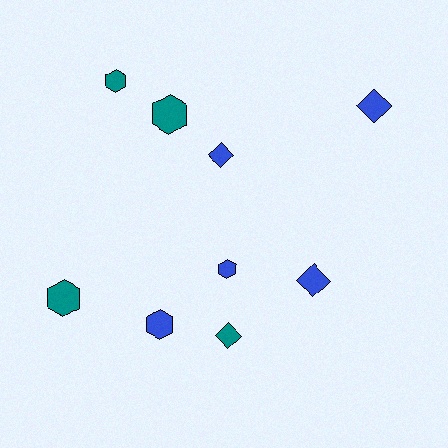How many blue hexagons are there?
There are 2 blue hexagons.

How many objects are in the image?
There are 9 objects.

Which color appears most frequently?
Blue, with 5 objects.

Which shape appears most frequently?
Hexagon, with 5 objects.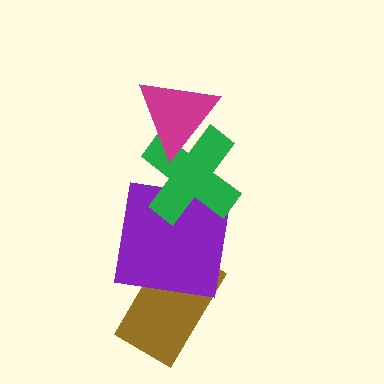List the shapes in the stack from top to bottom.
From top to bottom: the magenta triangle, the green cross, the purple square, the brown rectangle.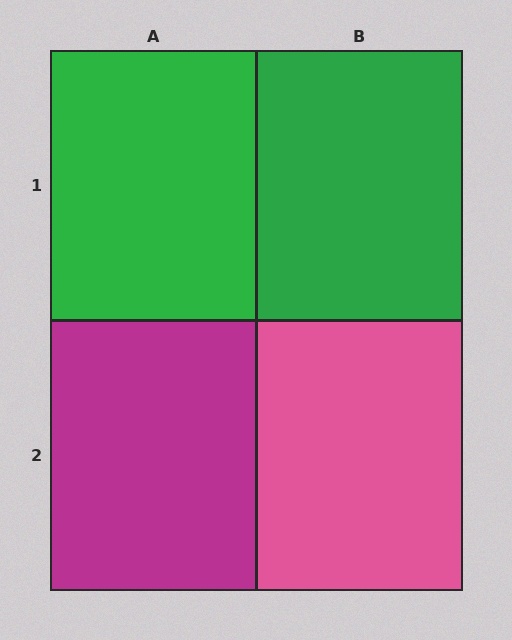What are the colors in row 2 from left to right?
Magenta, pink.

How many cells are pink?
1 cell is pink.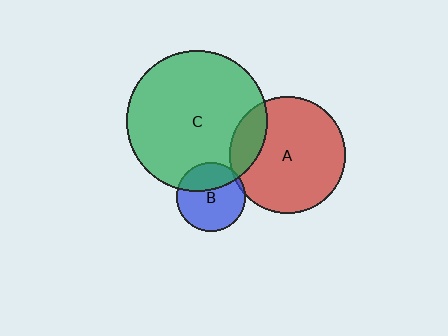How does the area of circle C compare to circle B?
Approximately 4.2 times.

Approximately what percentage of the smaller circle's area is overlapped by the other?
Approximately 15%.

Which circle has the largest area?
Circle C (green).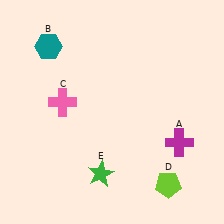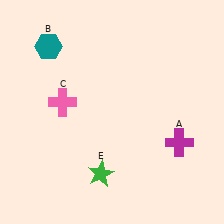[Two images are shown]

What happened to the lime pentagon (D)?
The lime pentagon (D) was removed in Image 2. It was in the bottom-right area of Image 1.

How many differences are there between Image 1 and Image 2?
There is 1 difference between the two images.